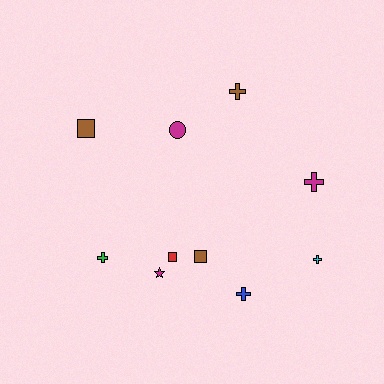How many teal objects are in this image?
There are no teal objects.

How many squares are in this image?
There are 3 squares.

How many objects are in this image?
There are 10 objects.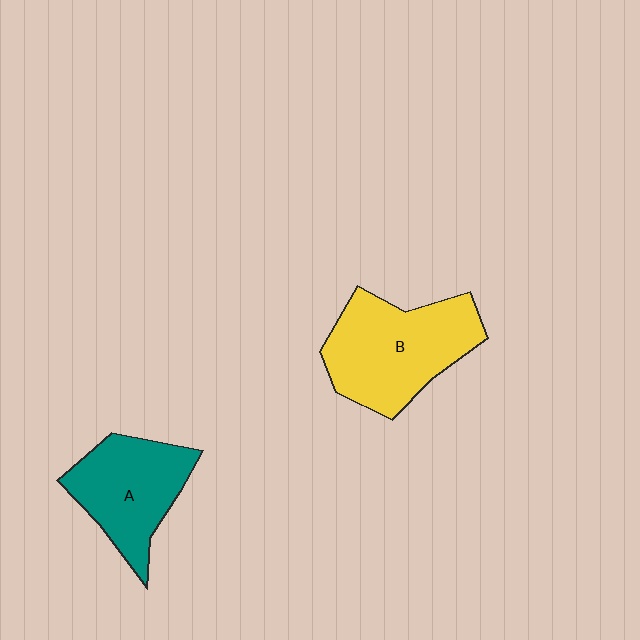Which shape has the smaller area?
Shape A (teal).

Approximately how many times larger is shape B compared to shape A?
Approximately 1.3 times.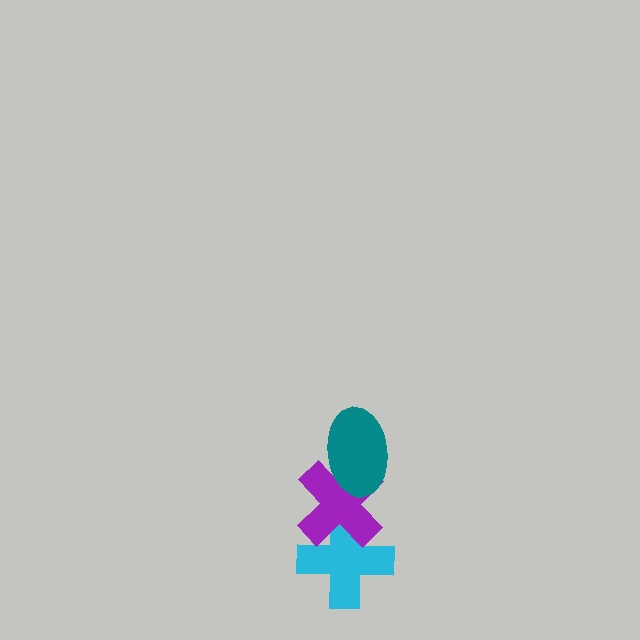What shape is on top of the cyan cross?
The purple cross is on top of the cyan cross.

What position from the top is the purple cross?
The purple cross is 2nd from the top.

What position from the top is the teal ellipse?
The teal ellipse is 1st from the top.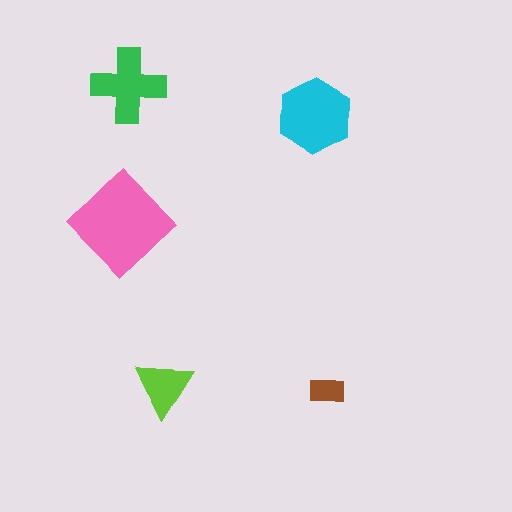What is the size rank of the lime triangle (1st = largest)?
4th.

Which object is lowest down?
The lime triangle is bottommost.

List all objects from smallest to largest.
The brown rectangle, the lime triangle, the green cross, the cyan hexagon, the pink diamond.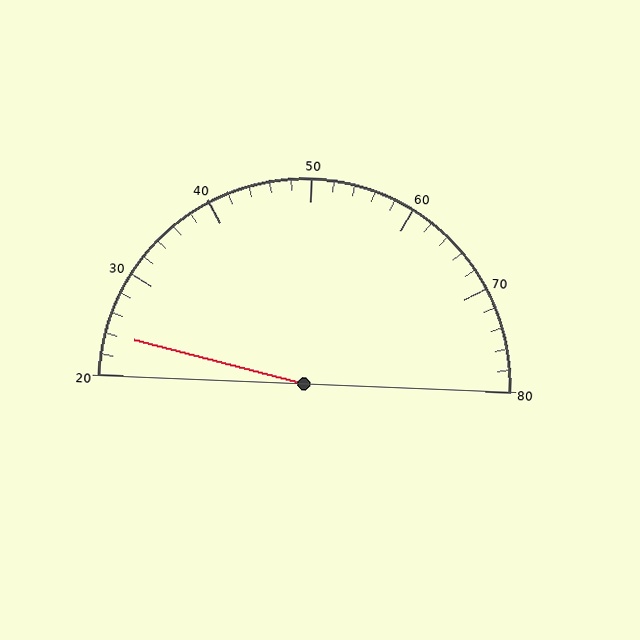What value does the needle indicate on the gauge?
The needle indicates approximately 24.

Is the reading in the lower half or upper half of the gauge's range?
The reading is in the lower half of the range (20 to 80).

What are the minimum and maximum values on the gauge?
The gauge ranges from 20 to 80.